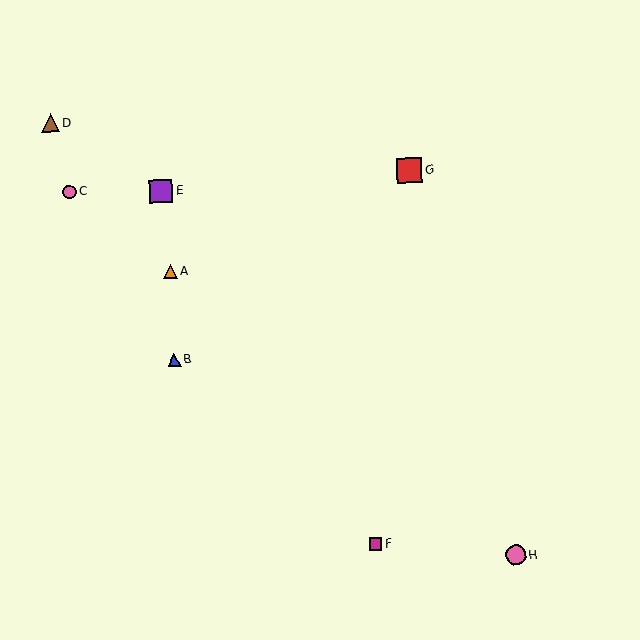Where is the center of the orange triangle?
The center of the orange triangle is at (170, 272).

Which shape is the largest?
The red square (labeled G) is the largest.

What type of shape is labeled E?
Shape E is a purple square.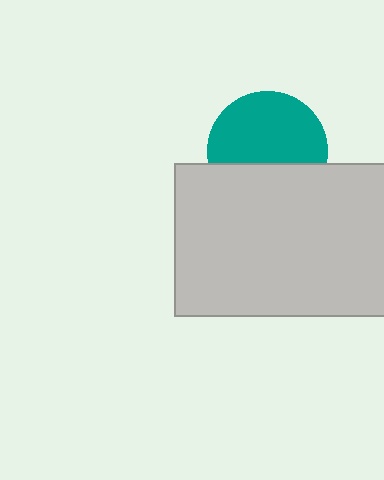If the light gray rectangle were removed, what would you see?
You would see the complete teal circle.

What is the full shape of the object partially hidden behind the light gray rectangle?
The partially hidden object is a teal circle.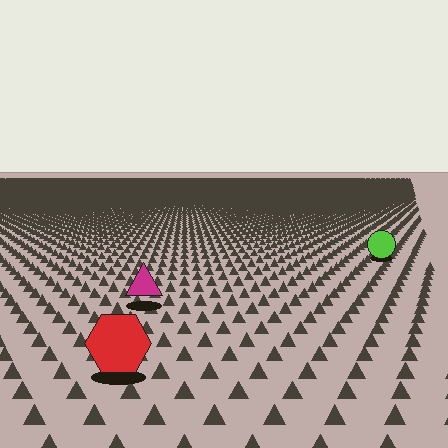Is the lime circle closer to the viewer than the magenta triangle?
No. The magenta triangle is closer — you can tell from the texture gradient: the ground texture is coarser near it.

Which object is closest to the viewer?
The red hexagon is closest. The texture marks near it are larger and more spread out.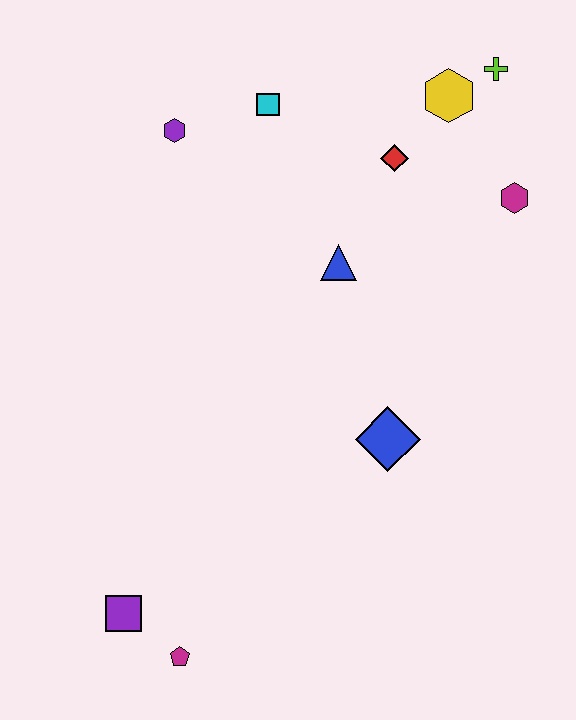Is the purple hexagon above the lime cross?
No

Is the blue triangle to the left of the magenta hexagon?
Yes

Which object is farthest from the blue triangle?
The magenta pentagon is farthest from the blue triangle.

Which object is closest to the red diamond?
The yellow hexagon is closest to the red diamond.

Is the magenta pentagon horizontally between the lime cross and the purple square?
Yes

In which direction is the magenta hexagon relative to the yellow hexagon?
The magenta hexagon is below the yellow hexagon.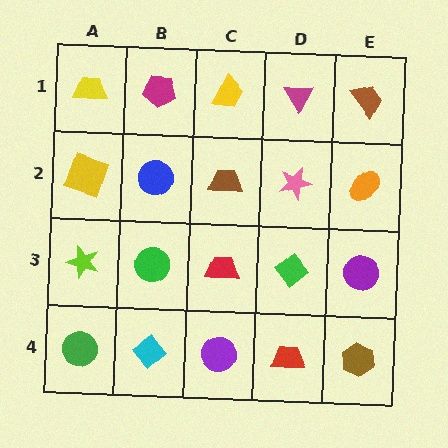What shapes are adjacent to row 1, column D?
A pink star (row 2, column D), a yellow trapezoid (row 1, column C), a brown trapezoid (row 1, column E).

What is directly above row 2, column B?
A magenta pentagon.